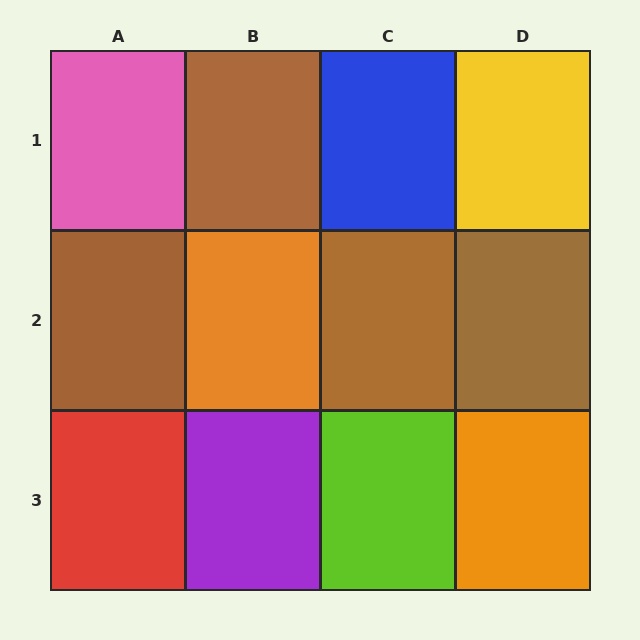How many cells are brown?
4 cells are brown.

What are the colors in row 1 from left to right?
Pink, brown, blue, yellow.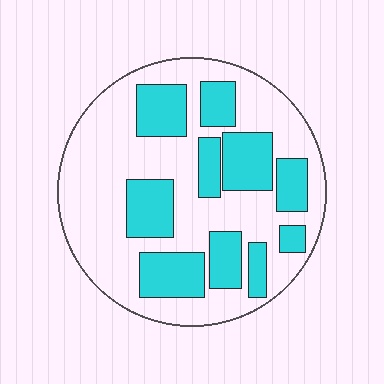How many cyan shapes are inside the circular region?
10.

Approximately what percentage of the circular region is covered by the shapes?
Approximately 35%.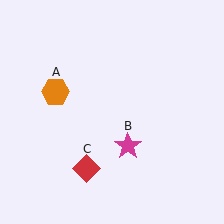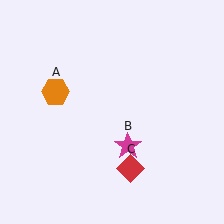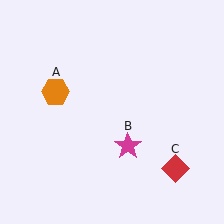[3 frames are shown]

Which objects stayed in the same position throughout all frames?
Orange hexagon (object A) and magenta star (object B) remained stationary.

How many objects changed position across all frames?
1 object changed position: red diamond (object C).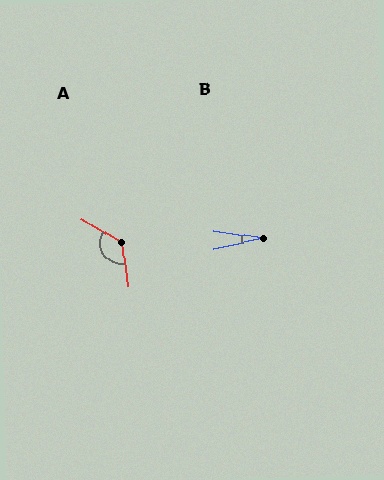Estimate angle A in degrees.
Approximately 128 degrees.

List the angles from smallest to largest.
B (21°), A (128°).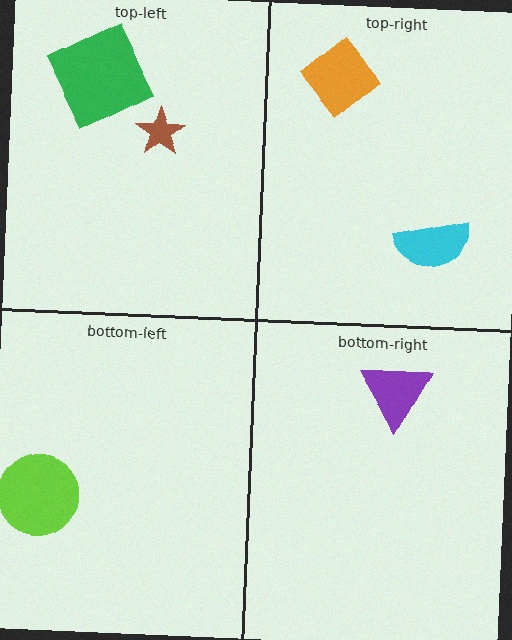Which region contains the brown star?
The top-left region.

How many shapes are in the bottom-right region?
1.